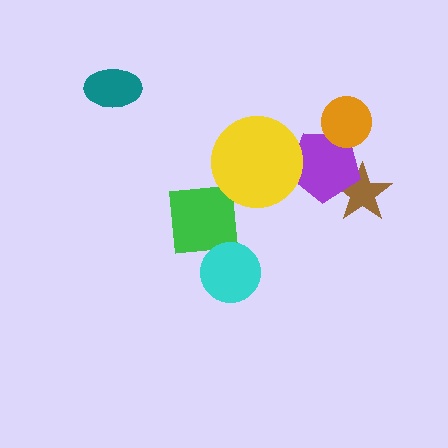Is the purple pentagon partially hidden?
Yes, it is partially covered by another shape.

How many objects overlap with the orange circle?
1 object overlaps with the orange circle.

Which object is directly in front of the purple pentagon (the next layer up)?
The yellow circle is directly in front of the purple pentagon.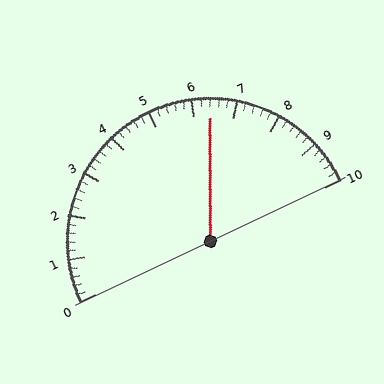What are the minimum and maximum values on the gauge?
The gauge ranges from 0 to 10.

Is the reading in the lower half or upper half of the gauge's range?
The reading is in the upper half of the range (0 to 10).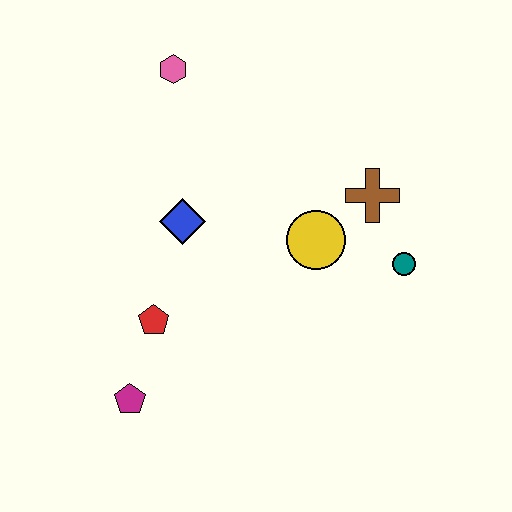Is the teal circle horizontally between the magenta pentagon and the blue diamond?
No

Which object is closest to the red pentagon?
The magenta pentagon is closest to the red pentagon.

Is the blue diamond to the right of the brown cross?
No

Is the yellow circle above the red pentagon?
Yes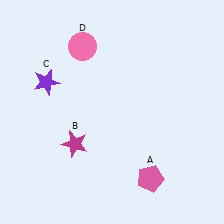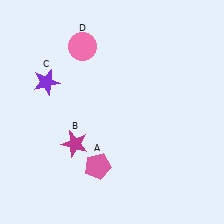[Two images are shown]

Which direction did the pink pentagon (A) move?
The pink pentagon (A) moved left.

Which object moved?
The pink pentagon (A) moved left.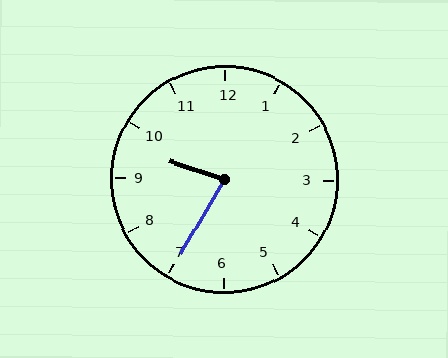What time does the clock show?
9:35.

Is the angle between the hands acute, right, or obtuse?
It is acute.